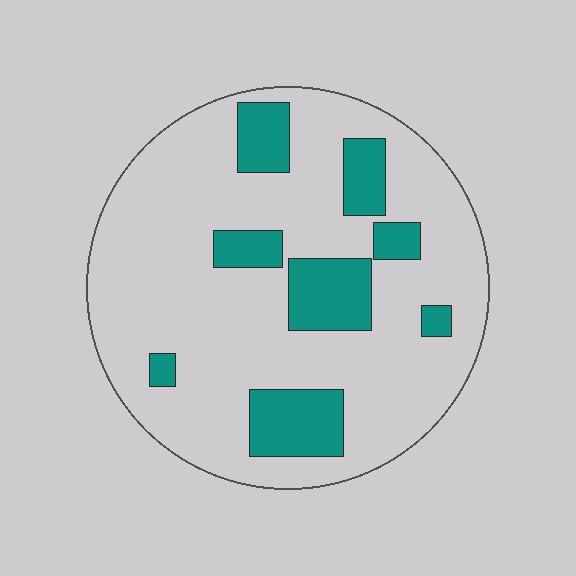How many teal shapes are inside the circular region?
8.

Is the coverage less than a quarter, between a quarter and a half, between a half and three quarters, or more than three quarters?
Less than a quarter.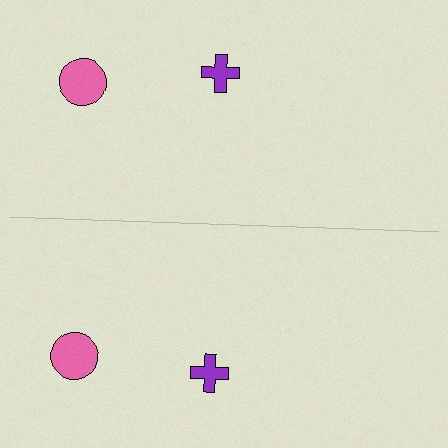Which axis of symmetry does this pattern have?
The pattern has a horizontal axis of symmetry running through the center of the image.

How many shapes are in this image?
There are 4 shapes in this image.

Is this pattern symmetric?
Yes, this pattern has bilateral (reflection) symmetry.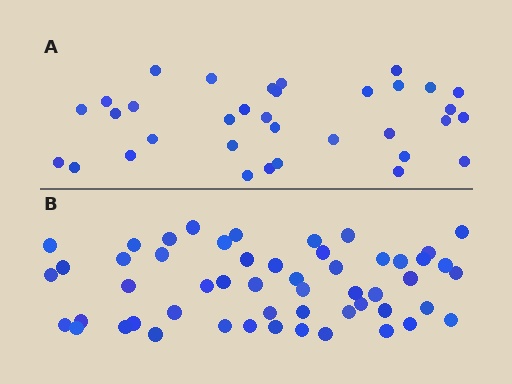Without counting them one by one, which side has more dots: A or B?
Region B (the bottom region) has more dots.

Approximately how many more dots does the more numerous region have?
Region B has approximately 20 more dots than region A.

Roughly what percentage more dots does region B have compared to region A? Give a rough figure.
About 55% more.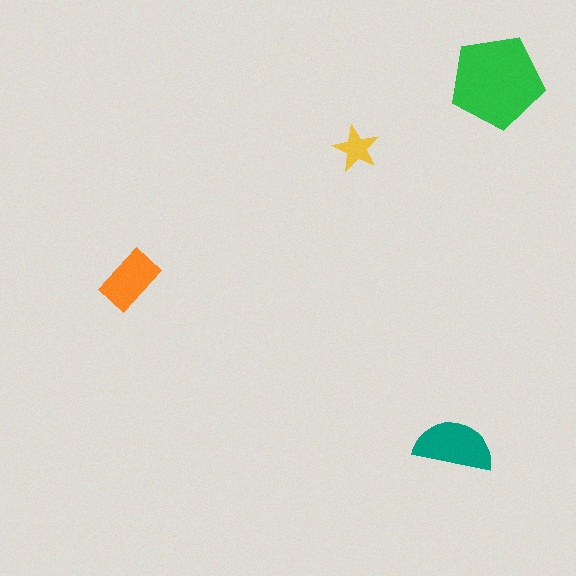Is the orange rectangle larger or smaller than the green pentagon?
Smaller.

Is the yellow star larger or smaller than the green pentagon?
Smaller.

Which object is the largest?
The green pentagon.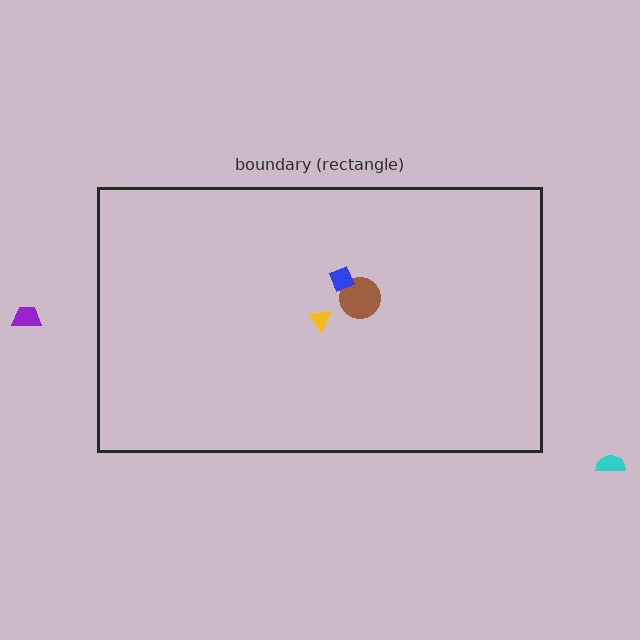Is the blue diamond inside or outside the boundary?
Inside.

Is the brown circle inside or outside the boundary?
Inside.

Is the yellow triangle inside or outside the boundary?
Inside.